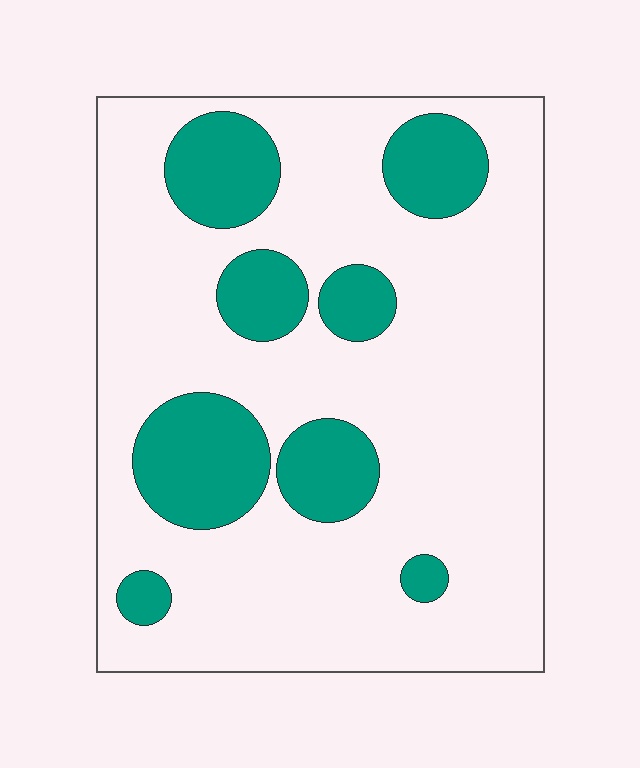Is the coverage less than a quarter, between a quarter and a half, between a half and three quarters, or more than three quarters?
Less than a quarter.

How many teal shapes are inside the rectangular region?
8.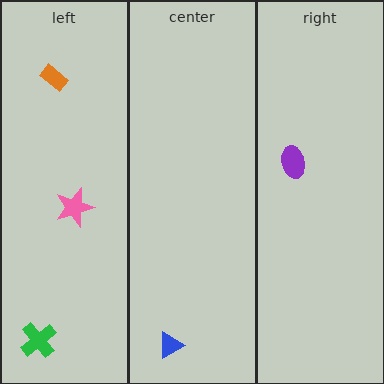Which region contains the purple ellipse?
The right region.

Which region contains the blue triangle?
The center region.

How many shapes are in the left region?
3.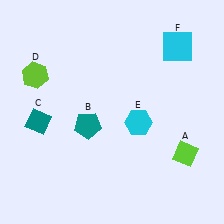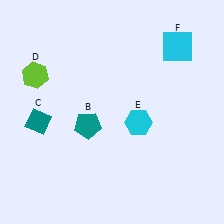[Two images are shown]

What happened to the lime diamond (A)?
The lime diamond (A) was removed in Image 2. It was in the bottom-right area of Image 1.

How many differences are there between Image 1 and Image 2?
There is 1 difference between the two images.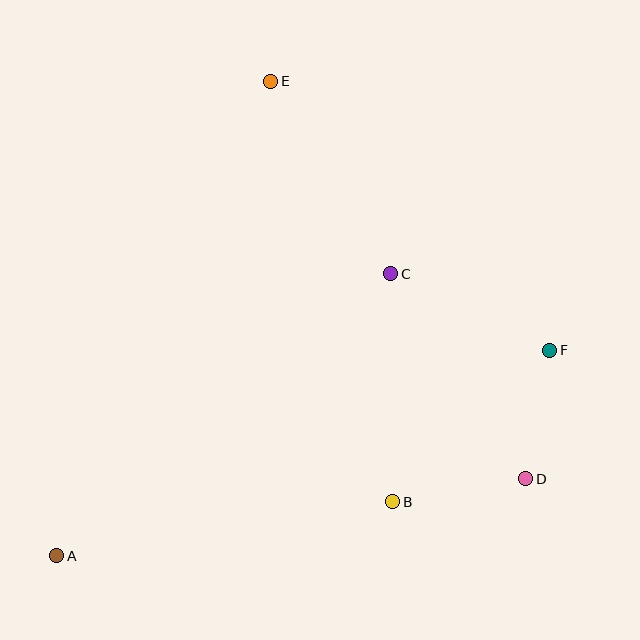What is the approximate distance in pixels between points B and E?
The distance between B and E is approximately 438 pixels.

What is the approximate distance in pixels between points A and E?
The distance between A and E is approximately 521 pixels.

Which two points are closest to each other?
Points D and F are closest to each other.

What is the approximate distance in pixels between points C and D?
The distance between C and D is approximately 246 pixels.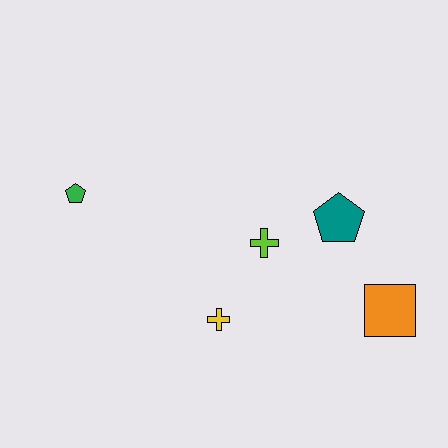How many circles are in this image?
There are no circles.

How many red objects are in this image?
There are no red objects.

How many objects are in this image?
There are 5 objects.